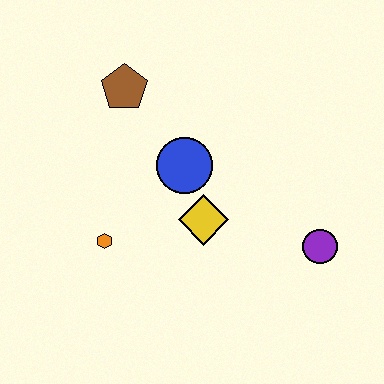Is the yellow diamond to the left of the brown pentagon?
No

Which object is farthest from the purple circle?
The brown pentagon is farthest from the purple circle.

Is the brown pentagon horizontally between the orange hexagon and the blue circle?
Yes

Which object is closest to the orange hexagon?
The yellow diamond is closest to the orange hexagon.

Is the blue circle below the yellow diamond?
No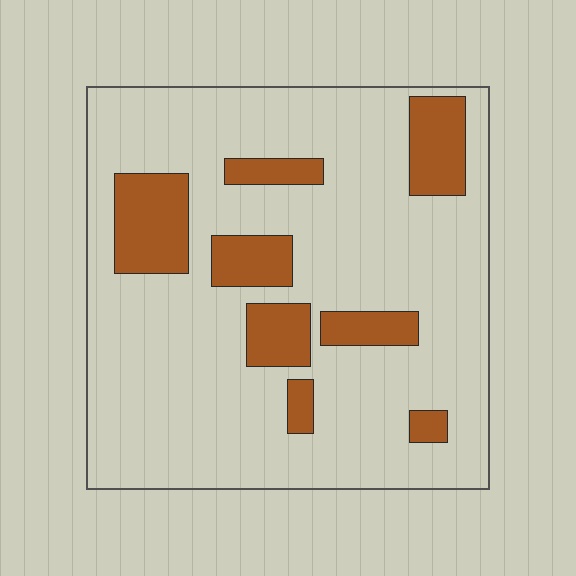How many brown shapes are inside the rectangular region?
8.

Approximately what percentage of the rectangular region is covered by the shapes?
Approximately 20%.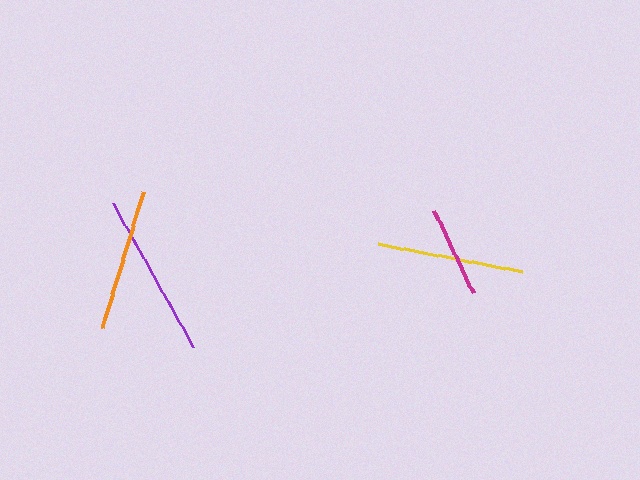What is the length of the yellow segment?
The yellow segment is approximately 146 pixels long.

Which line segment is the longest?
The purple line is the longest at approximately 164 pixels.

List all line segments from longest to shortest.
From longest to shortest: purple, yellow, orange, magenta.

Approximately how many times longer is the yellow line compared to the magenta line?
The yellow line is approximately 1.6 times the length of the magenta line.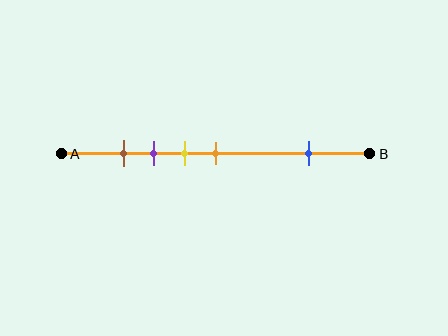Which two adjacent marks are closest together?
The brown and purple marks are the closest adjacent pair.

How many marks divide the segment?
There are 5 marks dividing the segment.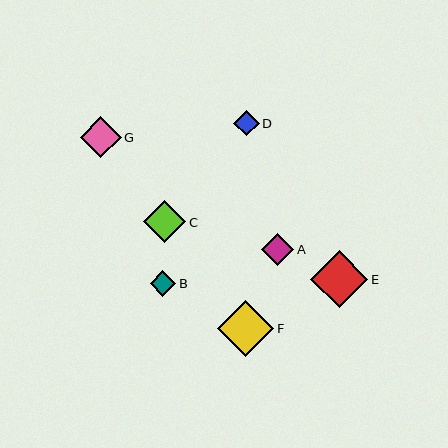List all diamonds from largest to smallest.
From largest to smallest: E, F, C, G, A, B, D.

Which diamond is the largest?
Diamond E is the largest with a size of approximately 57 pixels.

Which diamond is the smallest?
Diamond D is the smallest with a size of approximately 25 pixels.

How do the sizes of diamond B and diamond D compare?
Diamond B and diamond D are approximately the same size.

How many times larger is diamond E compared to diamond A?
Diamond E is approximately 1.7 times the size of diamond A.